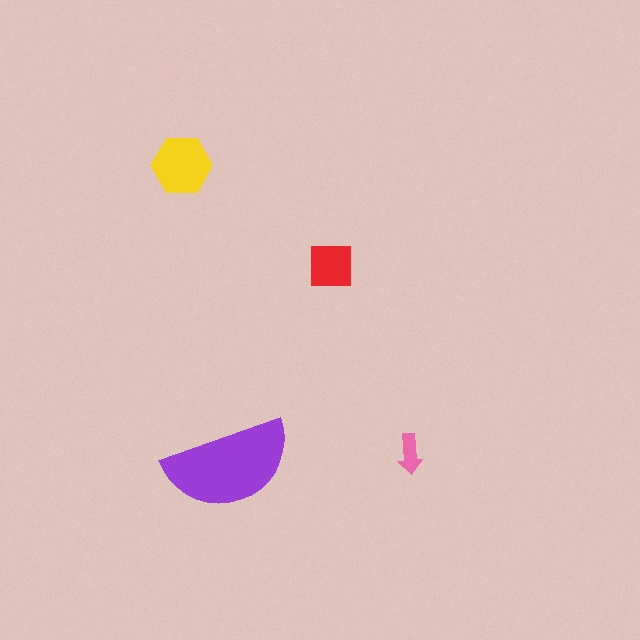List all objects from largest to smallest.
The purple semicircle, the yellow hexagon, the red square, the pink arrow.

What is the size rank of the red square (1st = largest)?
3rd.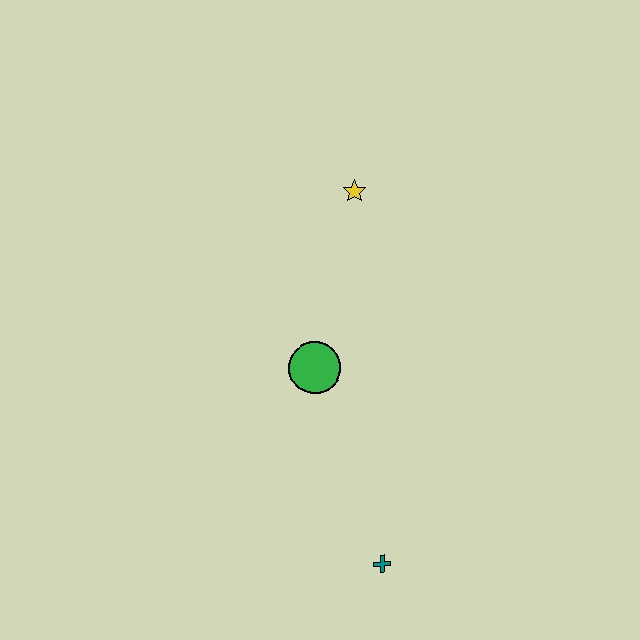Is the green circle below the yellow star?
Yes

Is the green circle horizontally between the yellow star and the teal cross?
No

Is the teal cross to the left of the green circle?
No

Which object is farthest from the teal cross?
The yellow star is farthest from the teal cross.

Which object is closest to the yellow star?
The green circle is closest to the yellow star.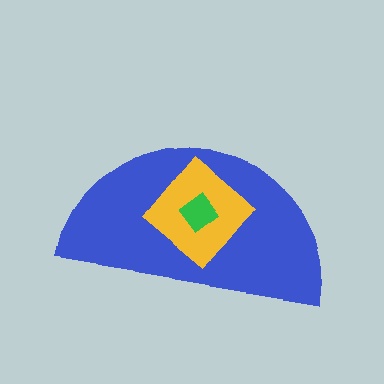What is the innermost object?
The green diamond.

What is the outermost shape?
The blue semicircle.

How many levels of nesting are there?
3.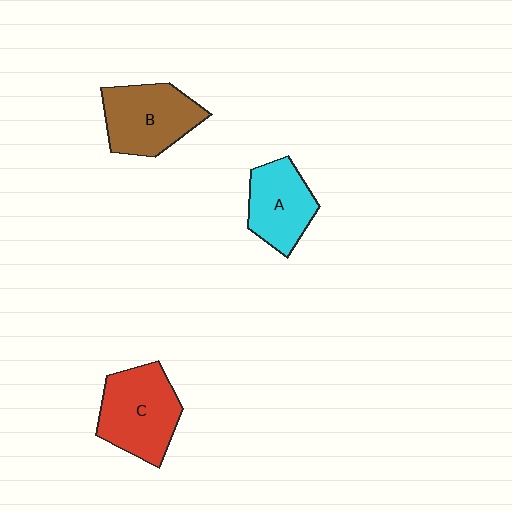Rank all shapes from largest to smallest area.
From largest to smallest: C (red), B (brown), A (cyan).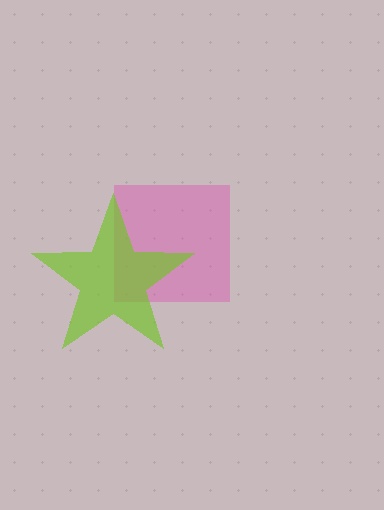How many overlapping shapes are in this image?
There are 2 overlapping shapes in the image.